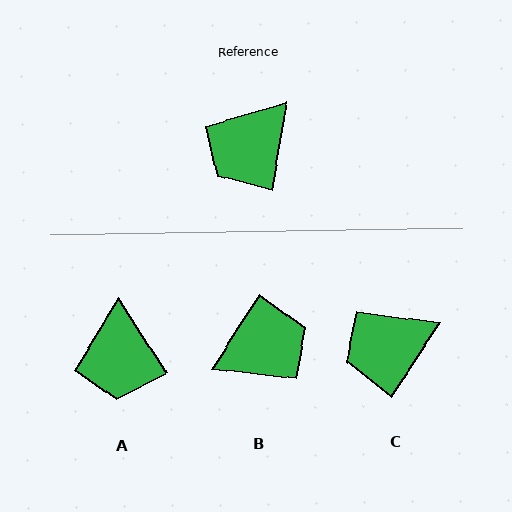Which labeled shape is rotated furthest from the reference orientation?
B, about 157 degrees away.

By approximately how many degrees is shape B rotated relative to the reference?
Approximately 157 degrees counter-clockwise.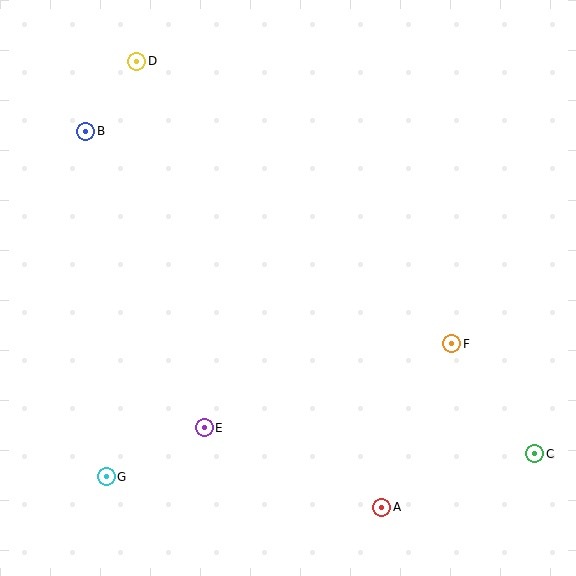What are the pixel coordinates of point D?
Point D is at (137, 61).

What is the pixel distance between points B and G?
The distance between B and G is 346 pixels.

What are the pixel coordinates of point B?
Point B is at (86, 131).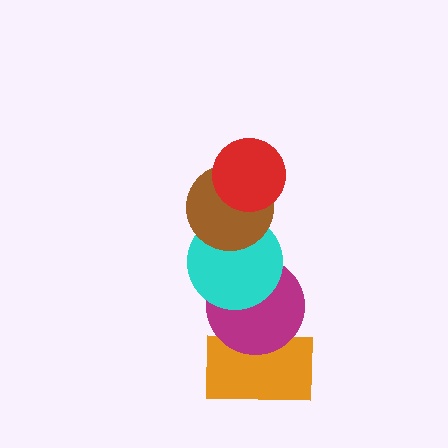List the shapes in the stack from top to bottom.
From top to bottom: the red circle, the brown circle, the cyan circle, the magenta circle, the orange rectangle.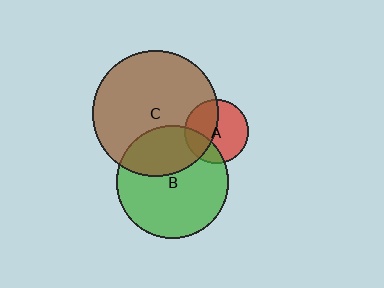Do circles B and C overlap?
Yes.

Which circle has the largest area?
Circle C (brown).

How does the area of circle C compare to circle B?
Approximately 1.3 times.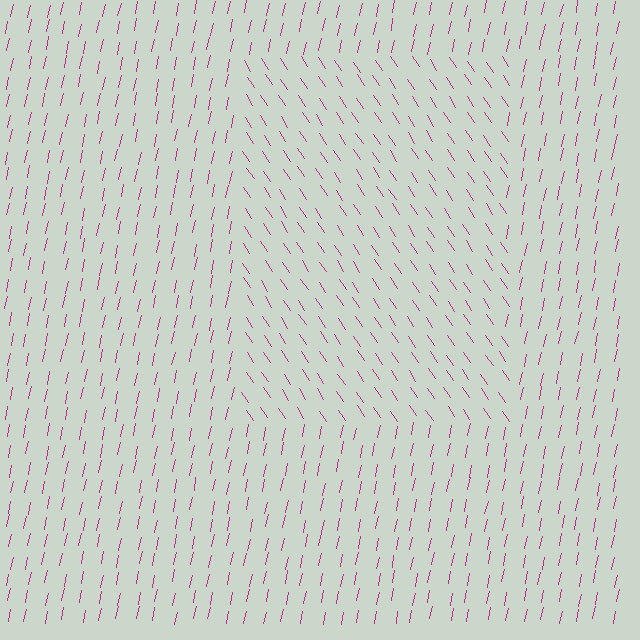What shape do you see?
I see a rectangle.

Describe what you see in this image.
The image is filled with small magenta line segments. A rectangle region in the image has lines oriented differently from the surrounding lines, creating a visible texture boundary.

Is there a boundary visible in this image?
Yes, there is a texture boundary formed by a change in line orientation.